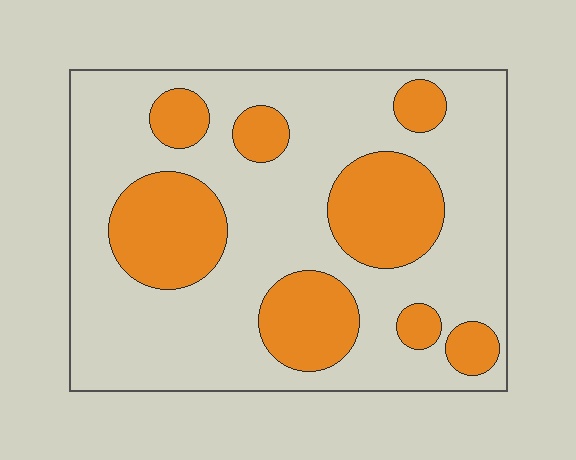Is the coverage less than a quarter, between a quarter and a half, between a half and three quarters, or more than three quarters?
Between a quarter and a half.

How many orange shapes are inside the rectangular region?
8.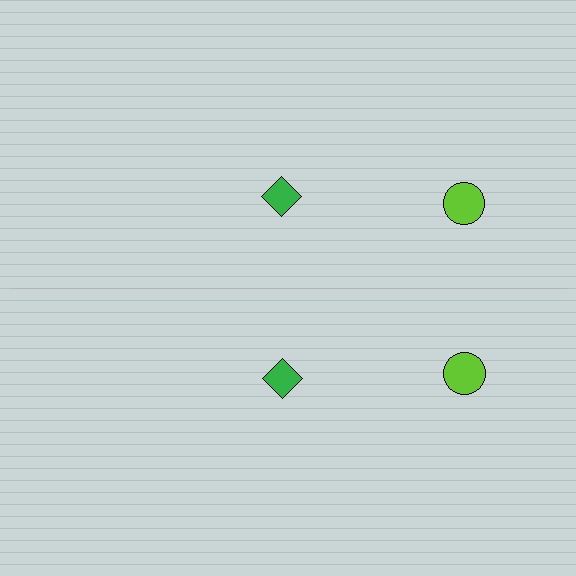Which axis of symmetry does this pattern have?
The pattern has a horizontal axis of symmetry running through the center of the image.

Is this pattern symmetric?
Yes, this pattern has bilateral (reflection) symmetry.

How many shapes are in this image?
There are 4 shapes in this image.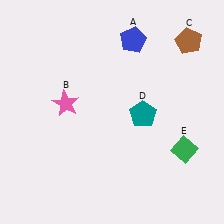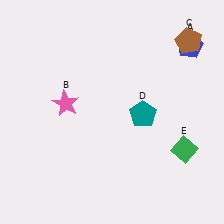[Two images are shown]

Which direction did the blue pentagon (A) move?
The blue pentagon (A) moved right.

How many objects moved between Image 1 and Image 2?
1 object moved between the two images.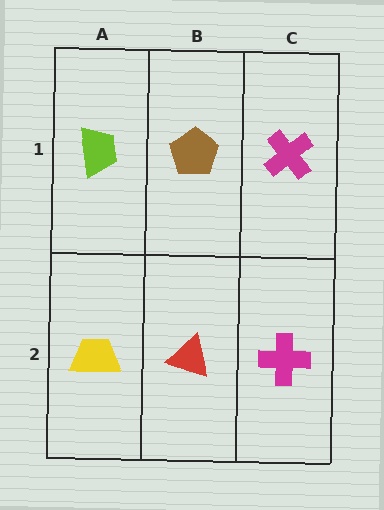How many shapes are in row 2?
3 shapes.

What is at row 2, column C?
A magenta cross.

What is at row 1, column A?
A lime trapezoid.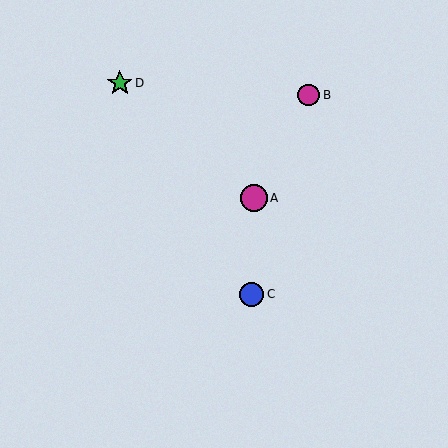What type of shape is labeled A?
Shape A is a magenta circle.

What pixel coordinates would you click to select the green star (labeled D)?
Click at (120, 83) to select the green star D.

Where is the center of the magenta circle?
The center of the magenta circle is at (309, 95).